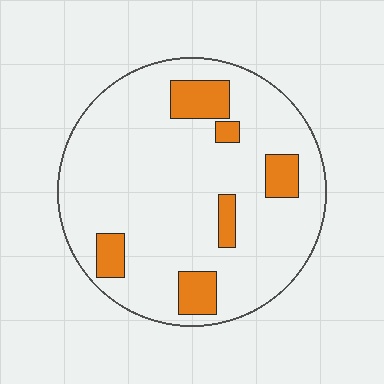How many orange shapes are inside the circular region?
6.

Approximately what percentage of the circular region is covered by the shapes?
Approximately 15%.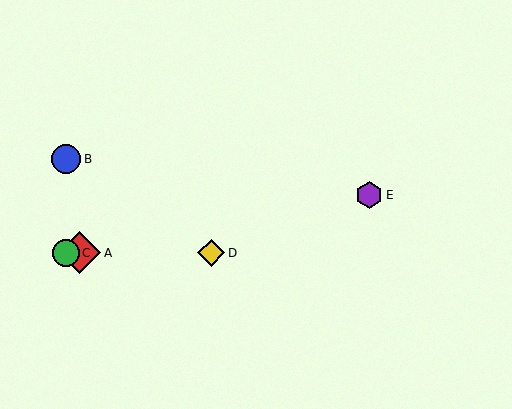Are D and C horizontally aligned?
Yes, both are at y≈253.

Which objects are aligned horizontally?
Objects A, C, D are aligned horizontally.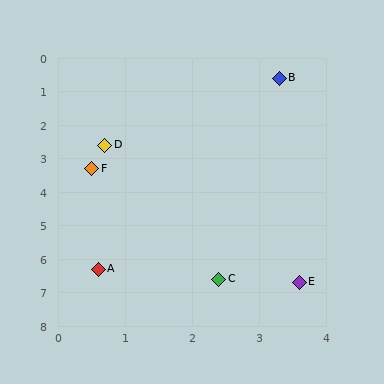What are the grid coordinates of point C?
Point C is at approximately (2.4, 6.6).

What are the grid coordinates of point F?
Point F is at approximately (0.5, 3.3).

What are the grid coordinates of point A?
Point A is at approximately (0.6, 6.3).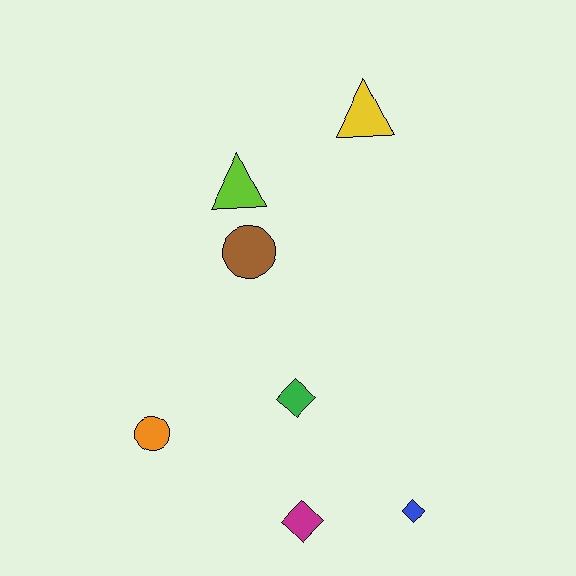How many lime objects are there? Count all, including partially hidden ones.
There is 1 lime object.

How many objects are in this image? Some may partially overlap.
There are 7 objects.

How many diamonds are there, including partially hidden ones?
There are 3 diamonds.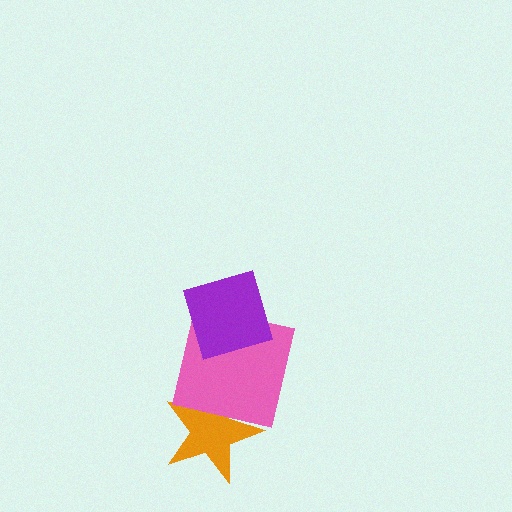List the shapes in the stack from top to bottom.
From top to bottom: the purple diamond, the pink square, the orange star.